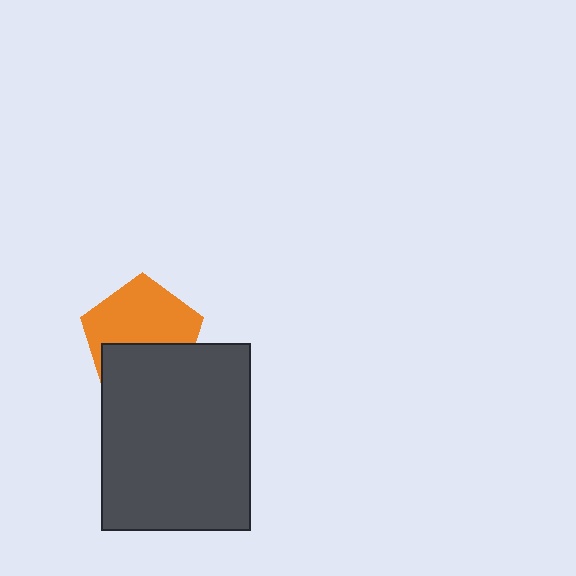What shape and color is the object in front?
The object in front is a dark gray rectangle.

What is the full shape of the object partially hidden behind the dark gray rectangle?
The partially hidden object is an orange pentagon.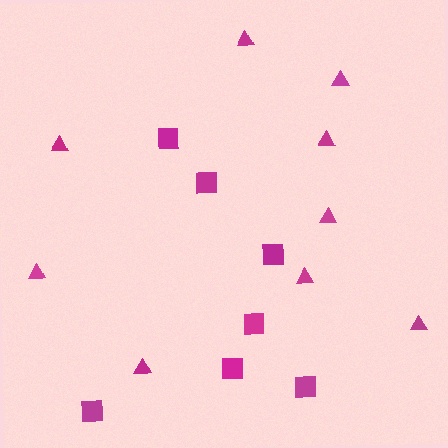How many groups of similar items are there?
There are 2 groups: one group of triangles (9) and one group of squares (7).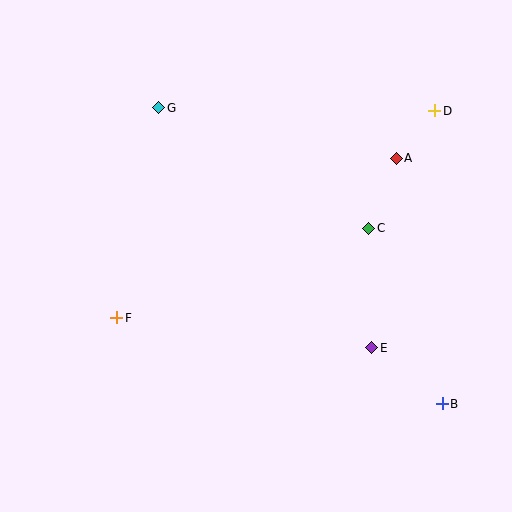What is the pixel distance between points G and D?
The distance between G and D is 276 pixels.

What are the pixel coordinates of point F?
Point F is at (117, 318).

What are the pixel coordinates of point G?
Point G is at (159, 108).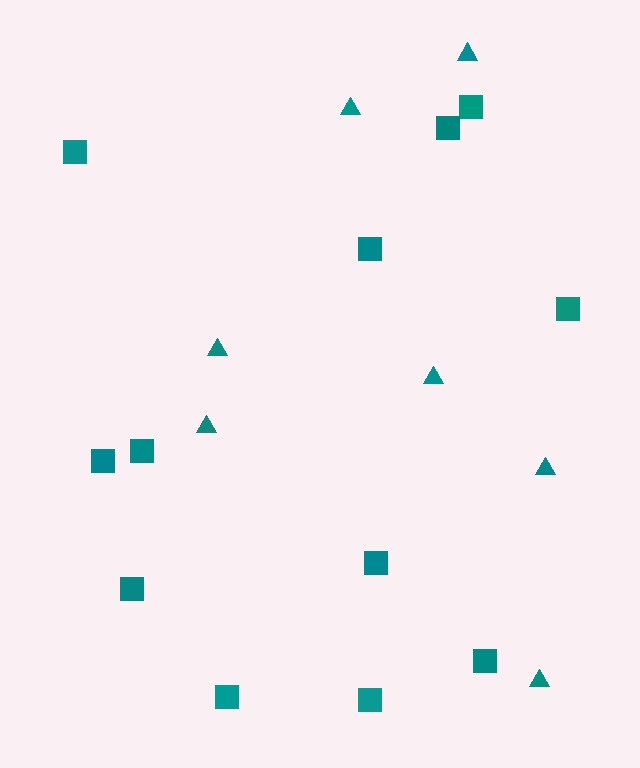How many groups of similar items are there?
There are 2 groups: one group of triangles (7) and one group of squares (12).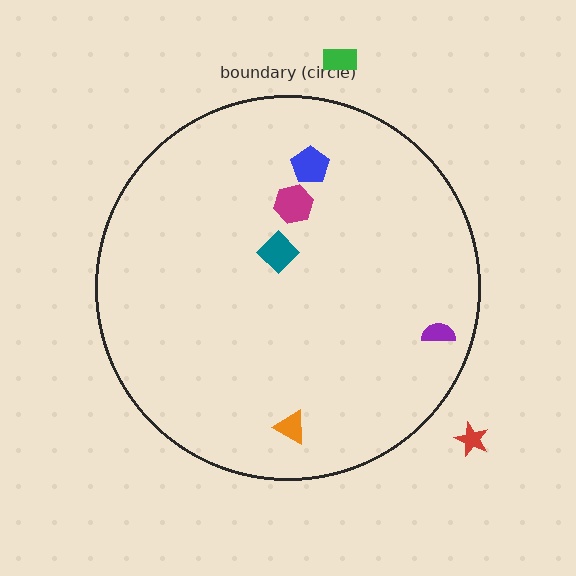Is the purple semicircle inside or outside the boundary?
Inside.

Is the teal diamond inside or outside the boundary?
Inside.